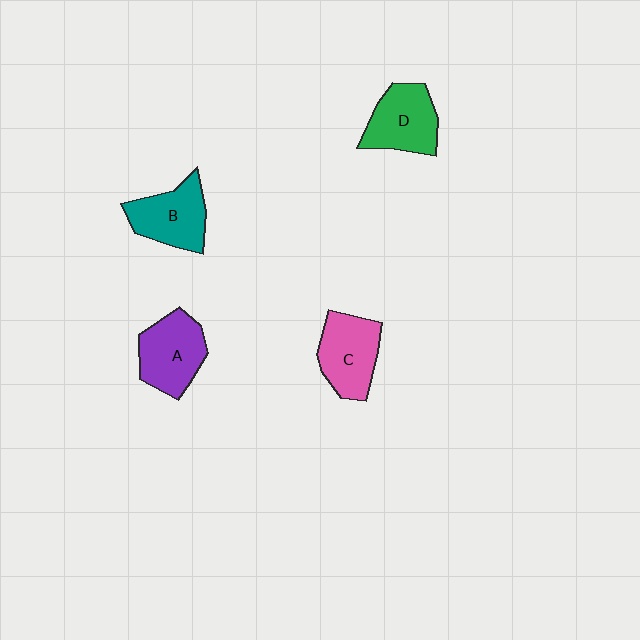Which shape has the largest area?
Shape A (purple).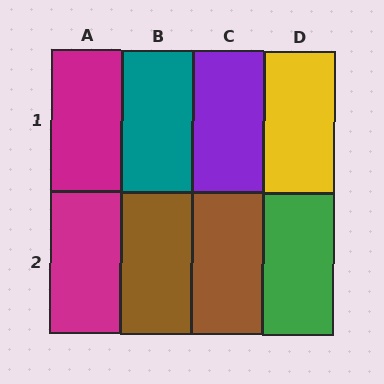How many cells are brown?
2 cells are brown.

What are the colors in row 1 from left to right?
Magenta, teal, purple, yellow.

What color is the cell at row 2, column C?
Brown.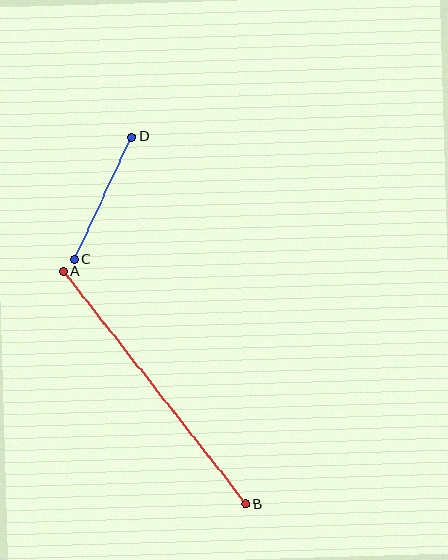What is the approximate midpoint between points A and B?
The midpoint is at approximately (154, 388) pixels.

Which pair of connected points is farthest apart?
Points A and B are farthest apart.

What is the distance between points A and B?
The distance is approximately 296 pixels.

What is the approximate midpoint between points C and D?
The midpoint is at approximately (103, 198) pixels.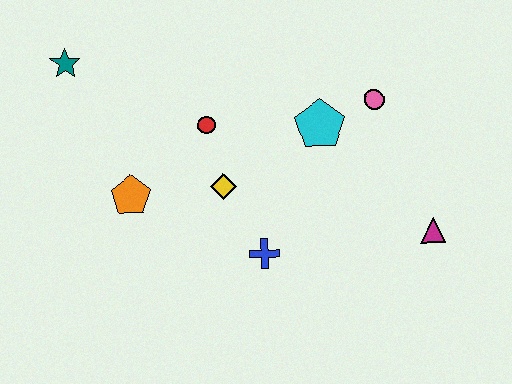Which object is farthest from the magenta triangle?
The teal star is farthest from the magenta triangle.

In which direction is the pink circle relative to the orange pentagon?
The pink circle is to the right of the orange pentagon.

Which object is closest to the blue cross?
The yellow diamond is closest to the blue cross.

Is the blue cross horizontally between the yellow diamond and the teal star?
No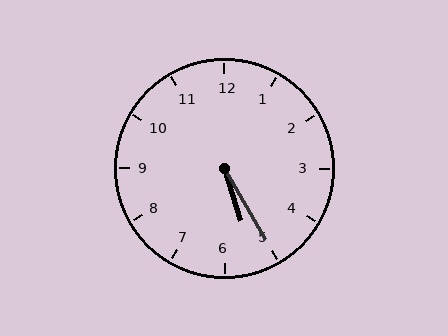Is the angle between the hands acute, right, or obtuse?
It is acute.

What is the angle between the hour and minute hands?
Approximately 12 degrees.